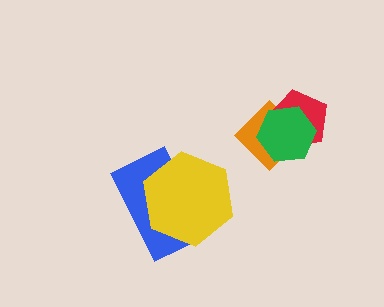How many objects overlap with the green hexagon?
2 objects overlap with the green hexagon.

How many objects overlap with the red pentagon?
2 objects overlap with the red pentagon.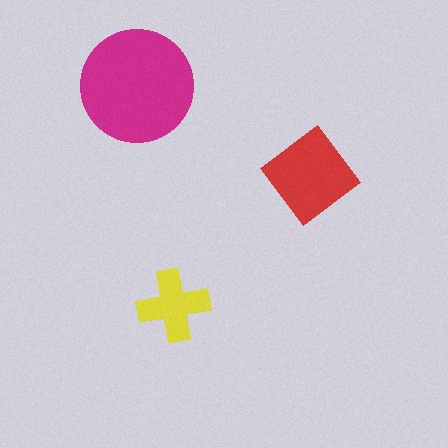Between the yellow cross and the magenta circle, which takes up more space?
The magenta circle.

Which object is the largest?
The magenta circle.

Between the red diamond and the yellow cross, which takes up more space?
The red diamond.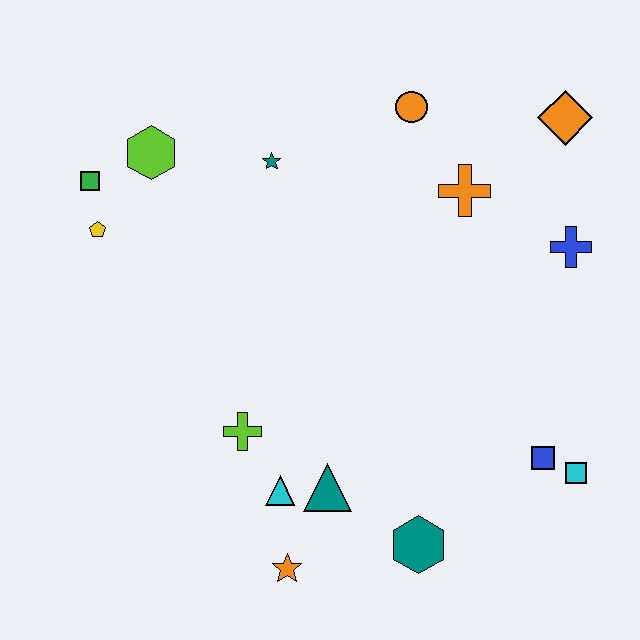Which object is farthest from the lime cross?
The orange diamond is farthest from the lime cross.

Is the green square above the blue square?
Yes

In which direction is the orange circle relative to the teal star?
The orange circle is to the right of the teal star.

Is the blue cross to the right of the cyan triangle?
Yes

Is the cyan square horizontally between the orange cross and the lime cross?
No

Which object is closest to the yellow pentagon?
The green square is closest to the yellow pentagon.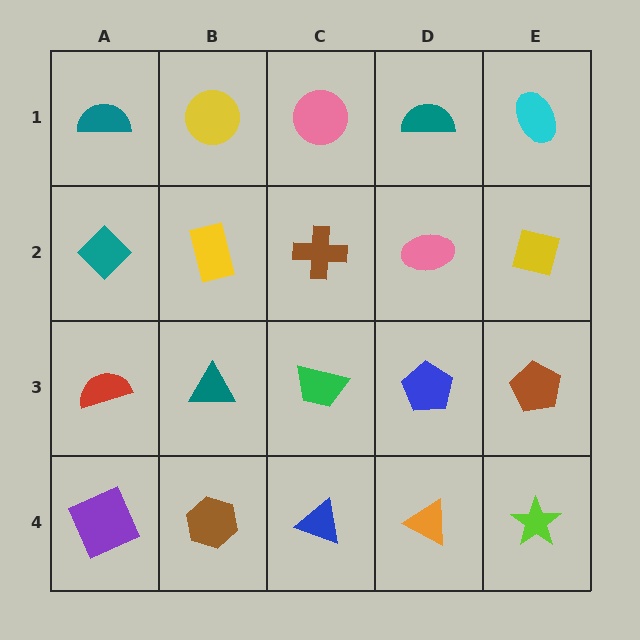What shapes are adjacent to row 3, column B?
A yellow rectangle (row 2, column B), a brown hexagon (row 4, column B), a red semicircle (row 3, column A), a green trapezoid (row 3, column C).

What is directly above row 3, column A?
A teal diamond.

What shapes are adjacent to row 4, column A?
A red semicircle (row 3, column A), a brown hexagon (row 4, column B).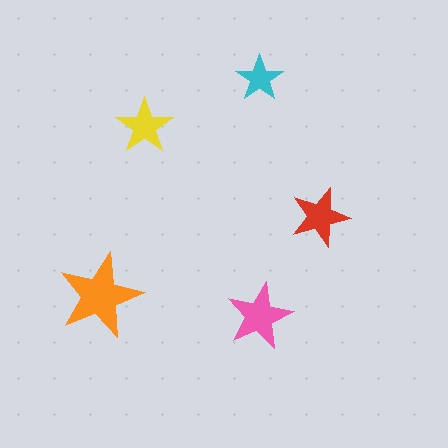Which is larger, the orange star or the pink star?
The orange one.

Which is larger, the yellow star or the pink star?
The pink one.